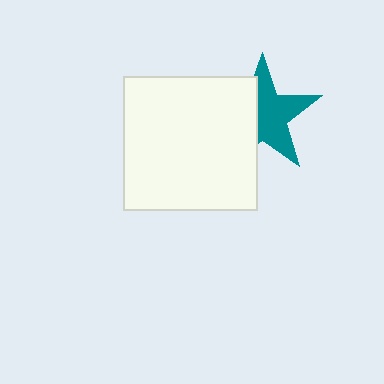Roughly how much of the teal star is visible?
About half of it is visible (roughly 58%).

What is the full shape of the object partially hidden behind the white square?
The partially hidden object is a teal star.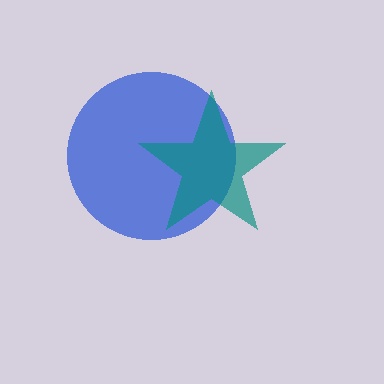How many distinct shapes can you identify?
There are 2 distinct shapes: a blue circle, a teal star.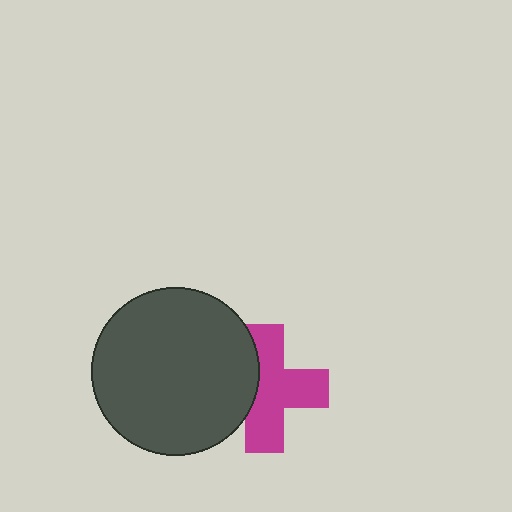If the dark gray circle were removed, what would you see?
You would see the complete magenta cross.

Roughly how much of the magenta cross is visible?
Most of it is visible (roughly 68%).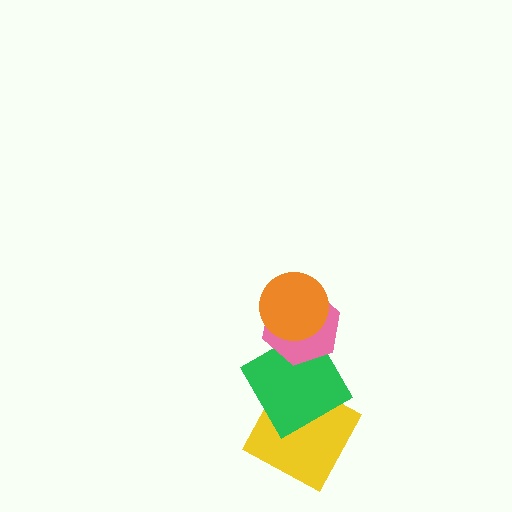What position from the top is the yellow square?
The yellow square is 4th from the top.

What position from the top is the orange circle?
The orange circle is 1st from the top.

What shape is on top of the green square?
The pink hexagon is on top of the green square.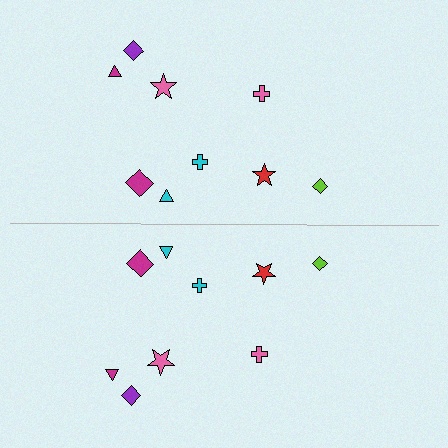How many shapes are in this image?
There are 18 shapes in this image.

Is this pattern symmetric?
Yes, this pattern has bilateral (reflection) symmetry.